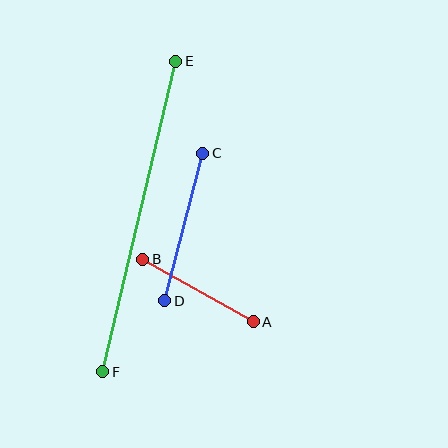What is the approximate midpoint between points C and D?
The midpoint is at approximately (184, 227) pixels.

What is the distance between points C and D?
The distance is approximately 152 pixels.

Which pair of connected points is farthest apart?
Points E and F are farthest apart.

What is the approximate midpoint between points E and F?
The midpoint is at approximately (139, 216) pixels.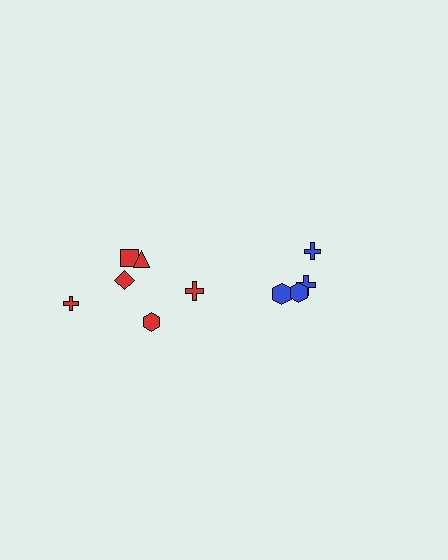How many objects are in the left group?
There are 6 objects.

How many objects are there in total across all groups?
There are 10 objects.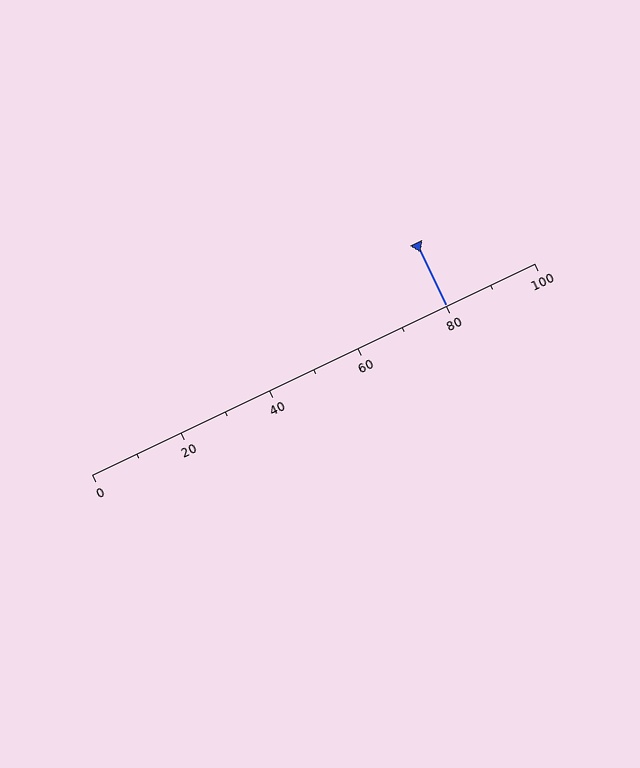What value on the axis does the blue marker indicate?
The marker indicates approximately 80.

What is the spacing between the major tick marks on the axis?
The major ticks are spaced 20 apart.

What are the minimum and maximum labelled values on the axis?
The axis runs from 0 to 100.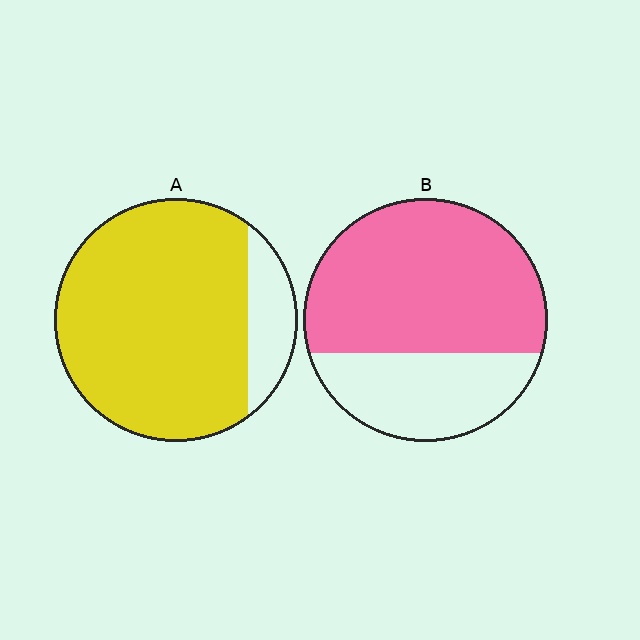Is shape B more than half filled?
Yes.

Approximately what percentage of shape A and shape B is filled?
A is approximately 85% and B is approximately 65%.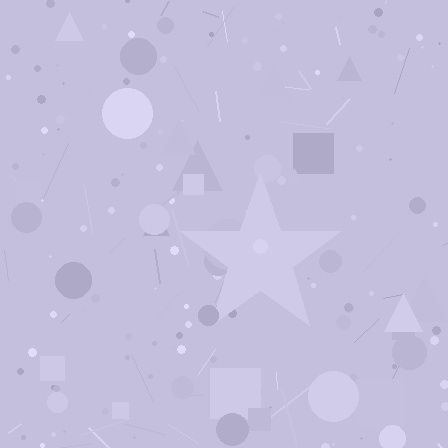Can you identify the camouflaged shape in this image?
The camouflaged shape is a star.